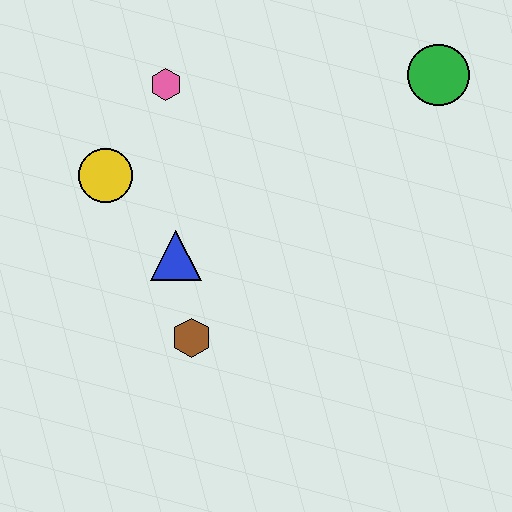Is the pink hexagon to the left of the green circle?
Yes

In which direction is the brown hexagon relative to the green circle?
The brown hexagon is below the green circle.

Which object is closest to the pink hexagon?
The yellow circle is closest to the pink hexagon.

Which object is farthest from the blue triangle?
The green circle is farthest from the blue triangle.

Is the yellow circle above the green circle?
No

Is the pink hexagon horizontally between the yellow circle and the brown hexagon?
Yes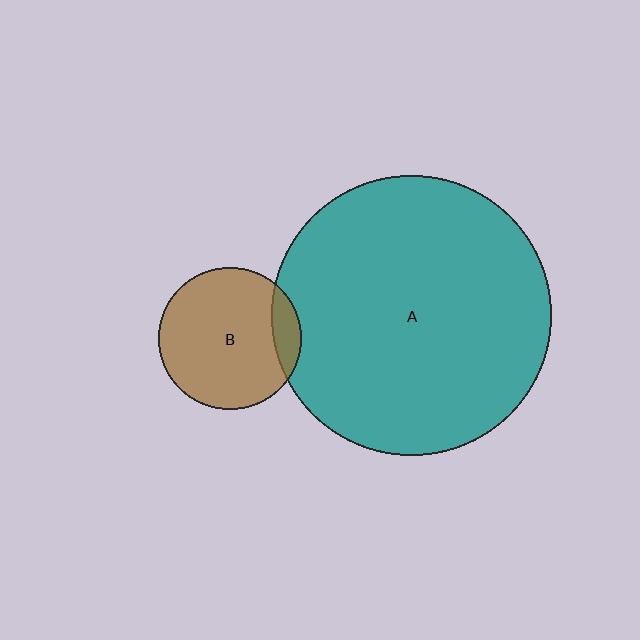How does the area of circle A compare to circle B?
Approximately 3.9 times.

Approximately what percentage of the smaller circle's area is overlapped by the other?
Approximately 10%.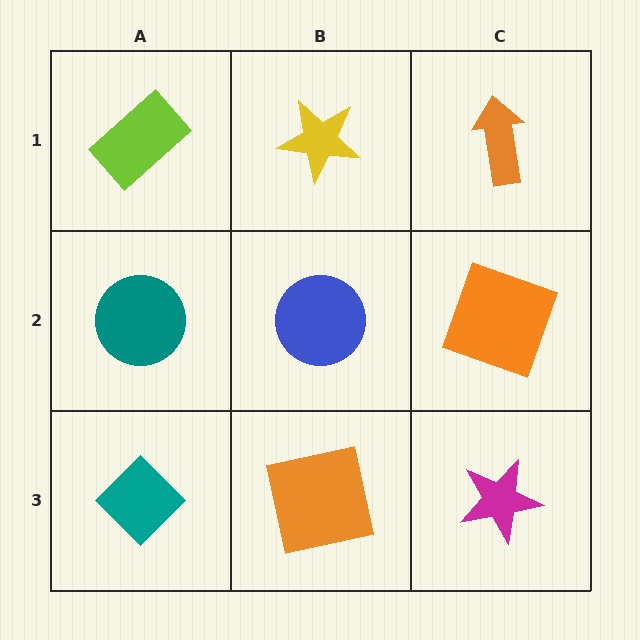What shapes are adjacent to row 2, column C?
An orange arrow (row 1, column C), a magenta star (row 3, column C), a blue circle (row 2, column B).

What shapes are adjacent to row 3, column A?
A teal circle (row 2, column A), an orange square (row 3, column B).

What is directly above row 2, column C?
An orange arrow.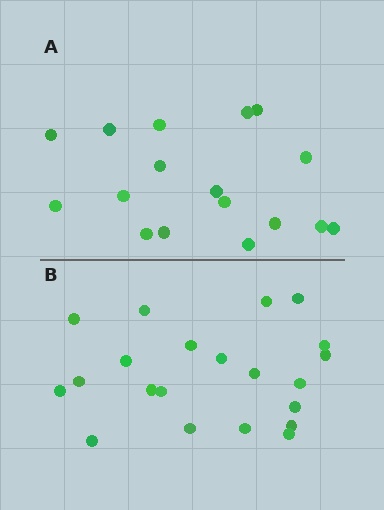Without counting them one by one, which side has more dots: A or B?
Region B (the bottom region) has more dots.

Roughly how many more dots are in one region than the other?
Region B has about 4 more dots than region A.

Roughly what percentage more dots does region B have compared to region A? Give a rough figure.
About 25% more.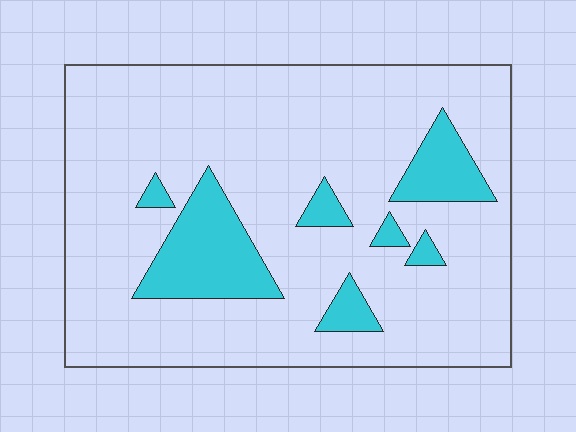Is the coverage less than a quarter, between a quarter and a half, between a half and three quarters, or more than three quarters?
Less than a quarter.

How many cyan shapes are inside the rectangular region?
7.